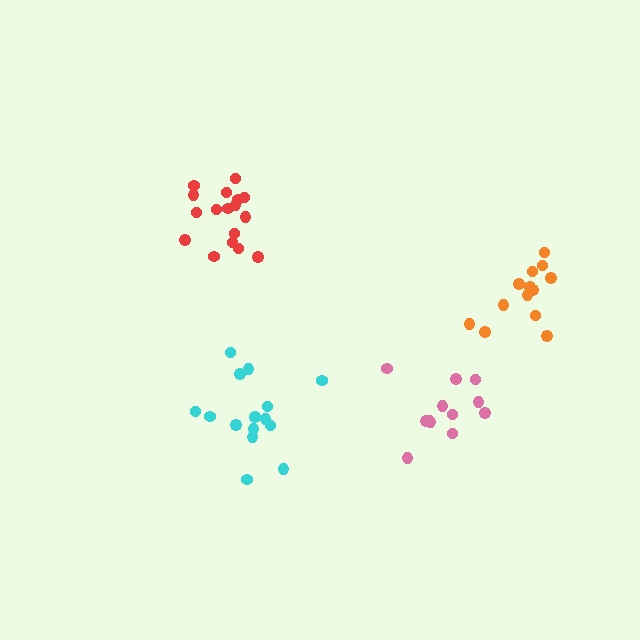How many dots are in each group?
Group 1: 13 dots, Group 2: 12 dots, Group 3: 17 dots, Group 4: 15 dots (57 total).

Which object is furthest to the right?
The orange cluster is rightmost.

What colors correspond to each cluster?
The clusters are colored: orange, pink, red, cyan.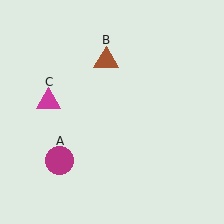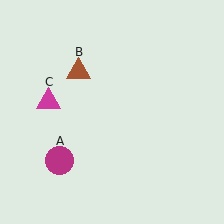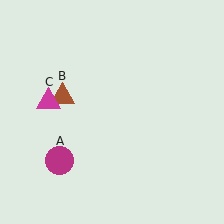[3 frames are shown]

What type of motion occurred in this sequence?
The brown triangle (object B) rotated counterclockwise around the center of the scene.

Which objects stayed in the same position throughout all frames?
Magenta circle (object A) and magenta triangle (object C) remained stationary.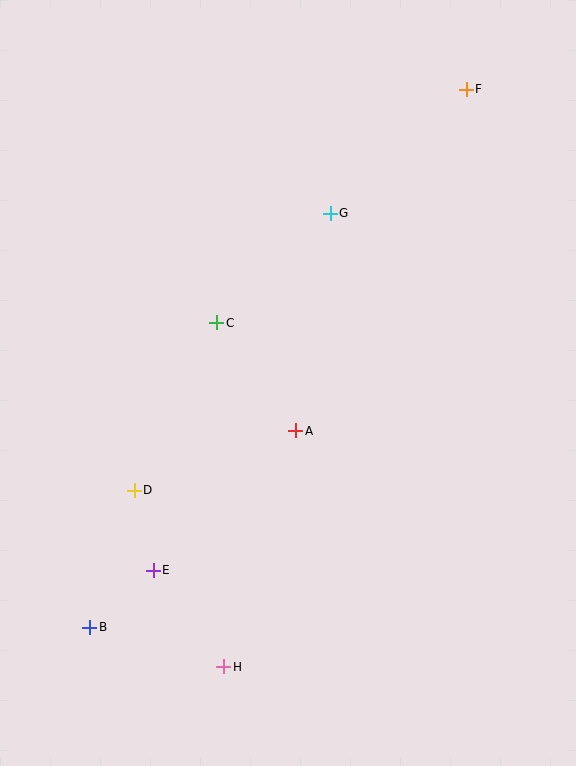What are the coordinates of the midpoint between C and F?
The midpoint between C and F is at (341, 206).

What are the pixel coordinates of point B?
Point B is at (90, 627).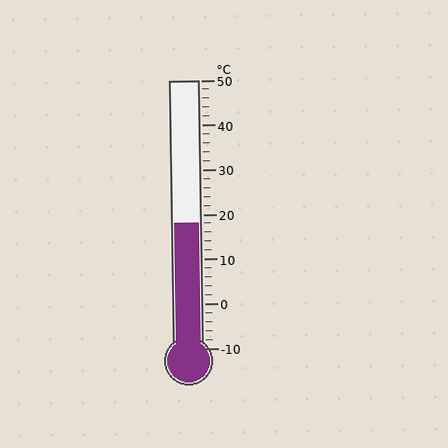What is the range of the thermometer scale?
The thermometer scale ranges from -10°C to 50°C.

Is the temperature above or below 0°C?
The temperature is above 0°C.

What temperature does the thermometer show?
The thermometer shows approximately 18°C.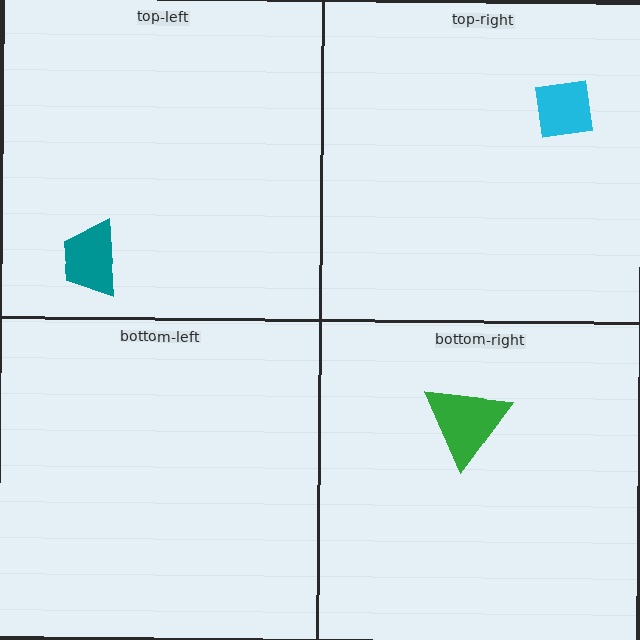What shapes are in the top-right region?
The cyan square.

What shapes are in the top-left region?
The teal trapezoid.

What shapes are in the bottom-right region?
The green triangle.